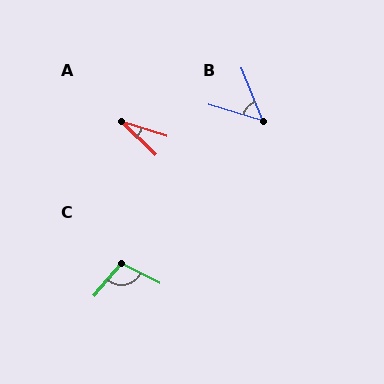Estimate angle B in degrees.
Approximately 51 degrees.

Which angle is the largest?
C, at approximately 103 degrees.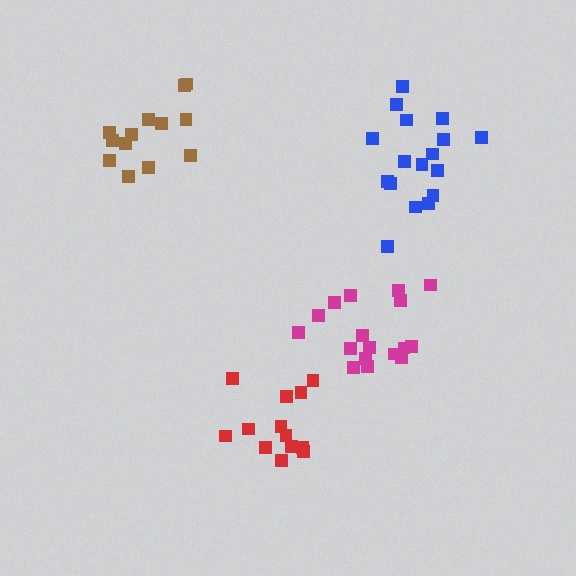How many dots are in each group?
Group 1: 13 dots, Group 2: 17 dots, Group 3: 17 dots, Group 4: 13 dots (60 total).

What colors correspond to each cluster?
The clusters are colored: red, magenta, blue, brown.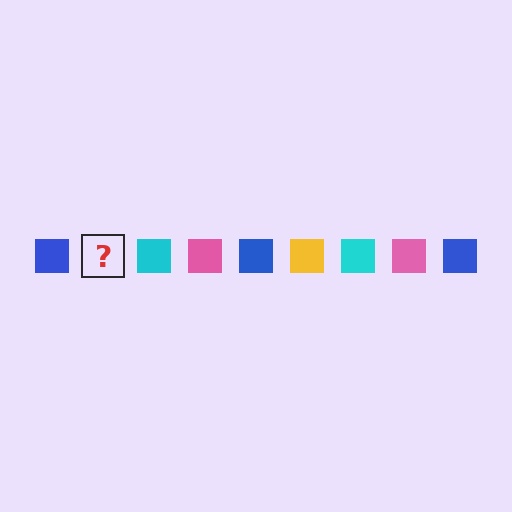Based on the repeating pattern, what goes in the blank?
The blank should be a yellow square.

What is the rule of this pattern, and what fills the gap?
The rule is that the pattern cycles through blue, yellow, cyan, pink squares. The gap should be filled with a yellow square.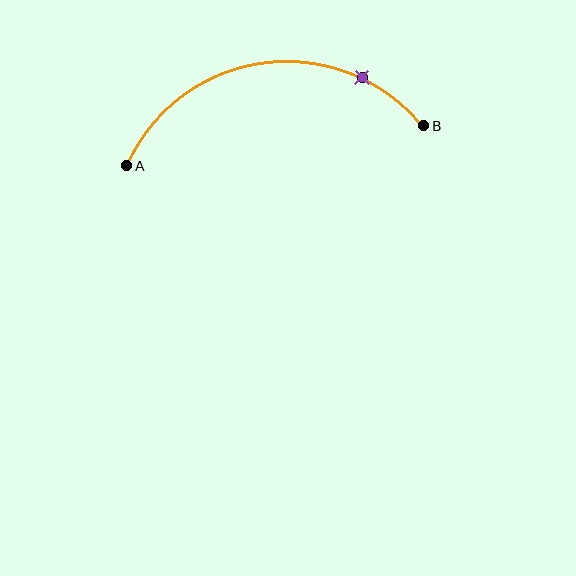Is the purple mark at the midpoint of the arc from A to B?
No. The purple mark lies on the arc but is closer to endpoint B. The arc midpoint would be at the point on the curve equidistant along the arc from both A and B.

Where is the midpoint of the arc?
The arc midpoint is the point on the curve farthest from the straight line joining A and B. It sits above that line.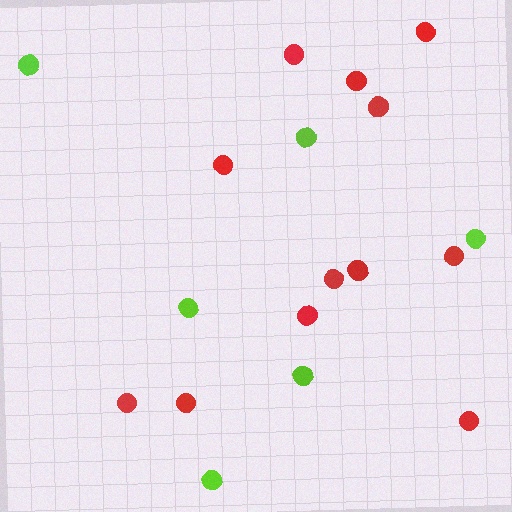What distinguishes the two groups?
There are 2 groups: one group of red circles (12) and one group of lime circles (6).